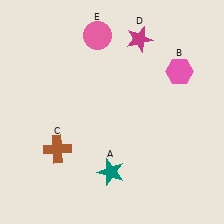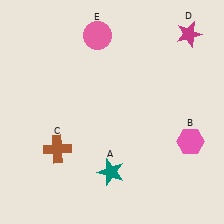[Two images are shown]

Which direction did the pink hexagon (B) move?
The pink hexagon (B) moved down.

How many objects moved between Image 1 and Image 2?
2 objects moved between the two images.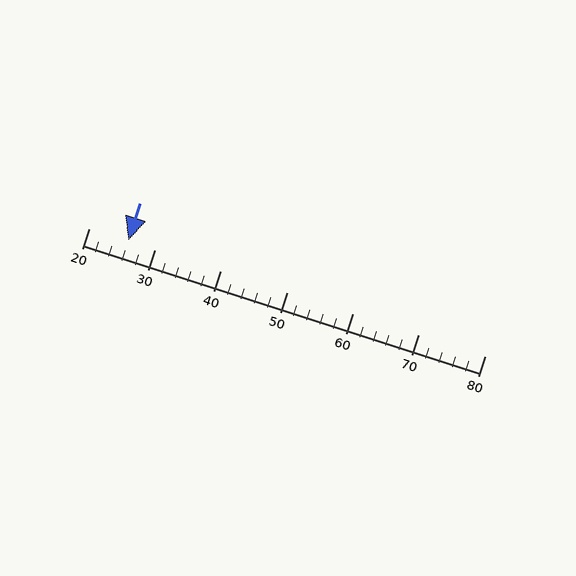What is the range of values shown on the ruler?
The ruler shows values from 20 to 80.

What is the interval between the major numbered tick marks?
The major tick marks are spaced 10 units apart.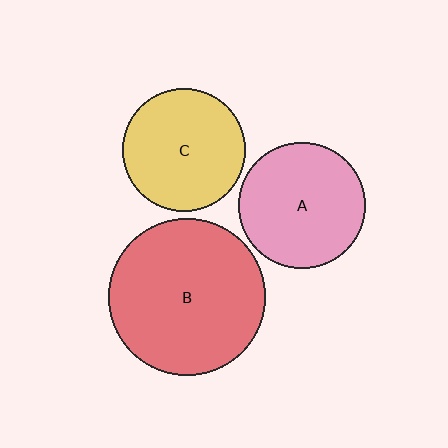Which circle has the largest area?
Circle B (red).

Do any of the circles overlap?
No, none of the circles overlap.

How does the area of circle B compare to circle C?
Approximately 1.6 times.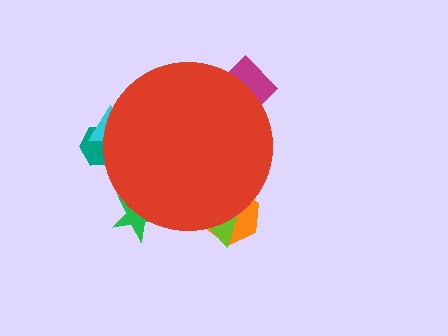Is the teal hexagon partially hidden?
Yes, the teal hexagon is partially hidden behind the red circle.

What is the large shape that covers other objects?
A red circle.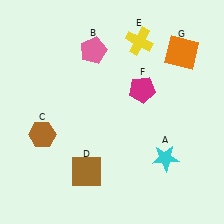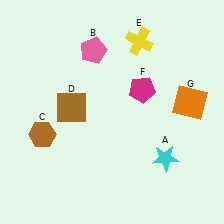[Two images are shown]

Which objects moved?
The objects that moved are: the brown square (D), the orange square (G).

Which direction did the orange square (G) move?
The orange square (G) moved down.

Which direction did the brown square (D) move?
The brown square (D) moved up.